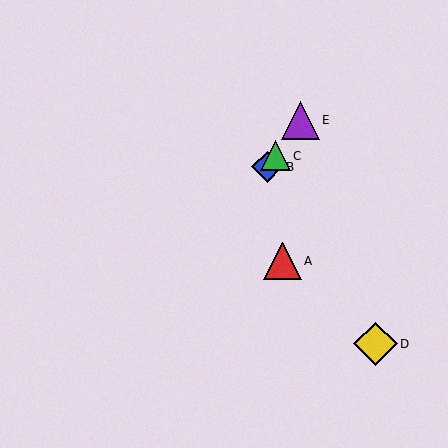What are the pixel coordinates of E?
Object E is at (300, 120).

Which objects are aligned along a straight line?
Objects B, C, E are aligned along a straight line.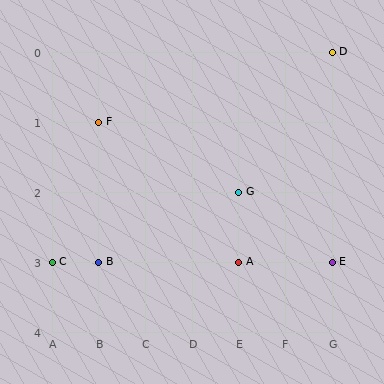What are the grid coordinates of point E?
Point E is at grid coordinates (G, 3).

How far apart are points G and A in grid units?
Points G and A are 1 row apart.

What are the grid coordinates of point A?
Point A is at grid coordinates (E, 3).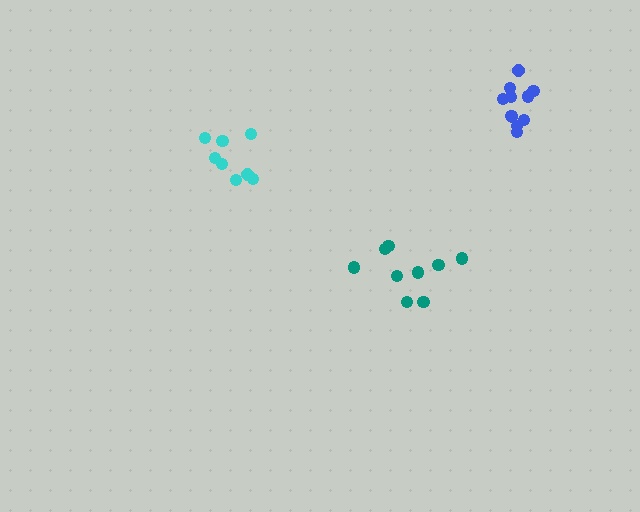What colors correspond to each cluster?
The clusters are colored: cyan, blue, teal.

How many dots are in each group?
Group 1: 8 dots, Group 2: 11 dots, Group 3: 9 dots (28 total).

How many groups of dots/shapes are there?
There are 3 groups.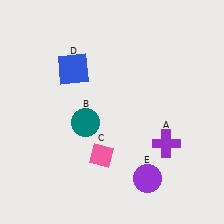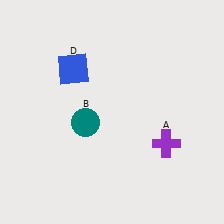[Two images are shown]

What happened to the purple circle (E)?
The purple circle (E) was removed in Image 2. It was in the bottom-right area of Image 1.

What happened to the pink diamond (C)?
The pink diamond (C) was removed in Image 2. It was in the bottom-left area of Image 1.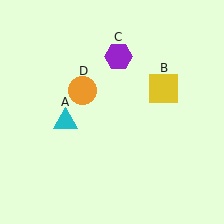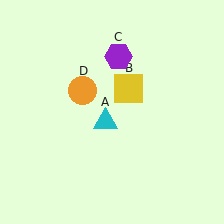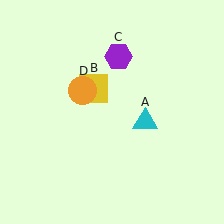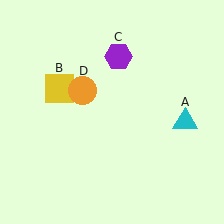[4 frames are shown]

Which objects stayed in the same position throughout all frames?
Purple hexagon (object C) and orange circle (object D) remained stationary.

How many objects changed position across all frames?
2 objects changed position: cyan triangle (object A), yellow square (object B).